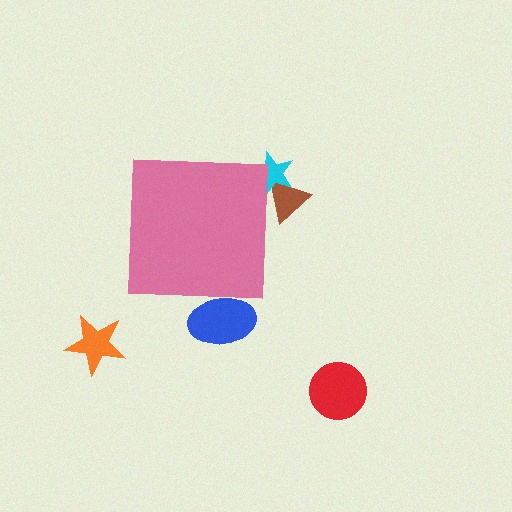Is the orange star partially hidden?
No, the orange star is fully visible.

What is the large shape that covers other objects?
A pink square.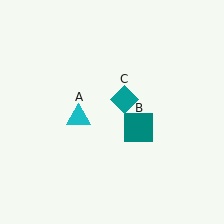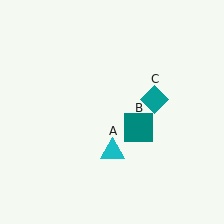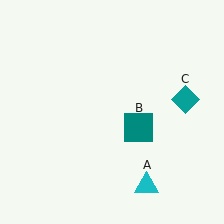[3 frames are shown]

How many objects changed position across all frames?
2 objects changed position: cyan triangle (object A), teal diamond (object C).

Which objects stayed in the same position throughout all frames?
Teal square (object B) remained stationary.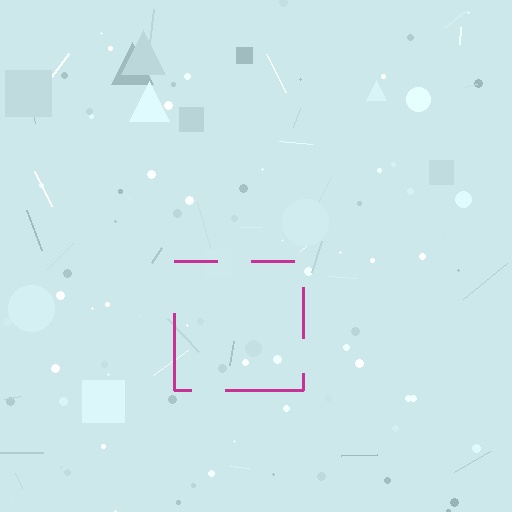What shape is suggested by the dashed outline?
The dashed outline suggests a square.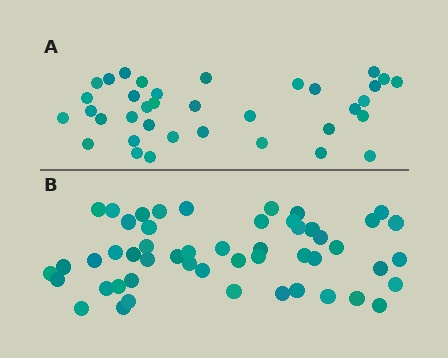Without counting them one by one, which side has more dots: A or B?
Region B (the bottom region) has more dots.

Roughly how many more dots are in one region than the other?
Region B has approximately 15 more dots than region A.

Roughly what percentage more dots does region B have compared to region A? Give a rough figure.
About 40% more.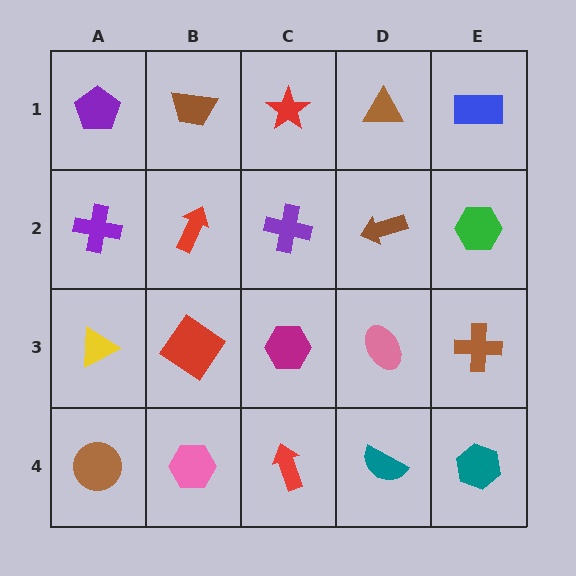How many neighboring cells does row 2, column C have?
4.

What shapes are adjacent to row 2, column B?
A brown trapezoid (row 1, column B), a red diamond (row 3, column B), a purple cross (row 2, column A), a purple cross (row 2, column C).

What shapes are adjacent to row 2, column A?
A purple pentagon (row 1, column A), a yellow triangle (row 3, column A), a red arrow (row 2, column B).